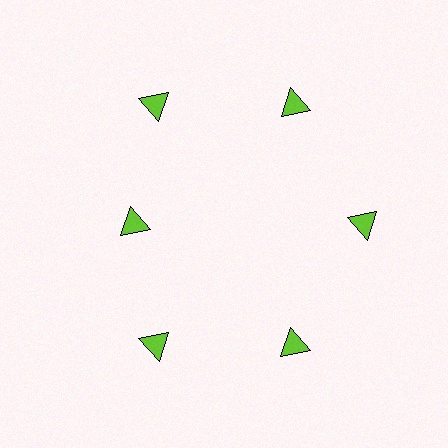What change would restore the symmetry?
The symmetry would be restored by moving it outward, back onto the ring so that all 6 triangles sit at equal angles and equal distance from the center.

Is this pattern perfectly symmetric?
No. The 6 lime triangles are arranged in a ring, but one element near the 9 o'clock position is pulled inward toward the center, breaking the 6-fold rotational symmetry.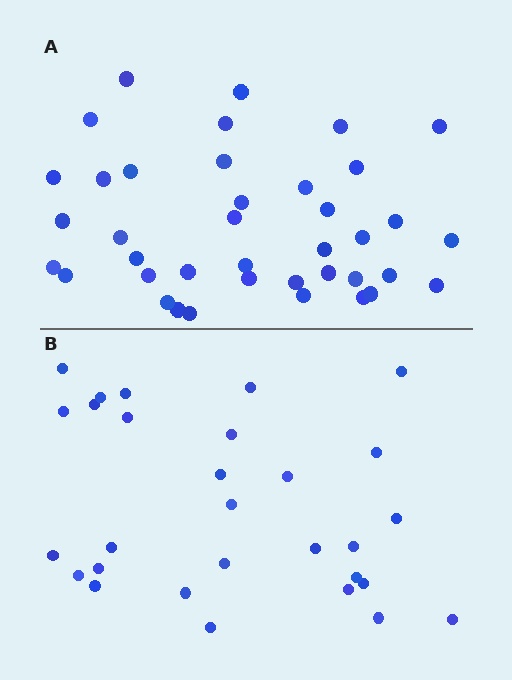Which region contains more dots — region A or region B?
Region A (the top region) has more dots.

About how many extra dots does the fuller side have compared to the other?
Region A has roughly 10 or so more dots than region B.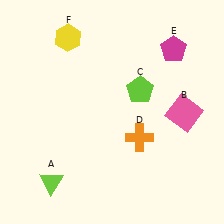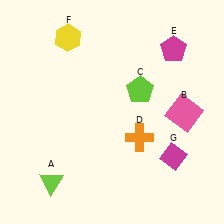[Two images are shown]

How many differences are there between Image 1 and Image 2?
There is 1 difference between the two images.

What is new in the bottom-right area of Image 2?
A magenta diamond (G) was added in the bottom-right area of Image 2.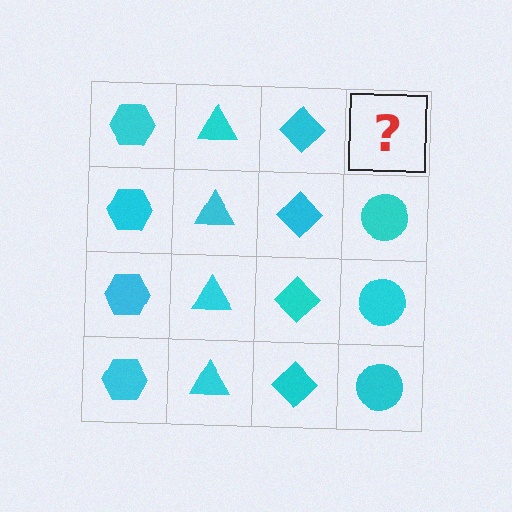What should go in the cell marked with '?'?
The missing cell should contain a cyan circle.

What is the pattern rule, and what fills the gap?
The rule is that each column has a consistent shape. The gap should be filled with a cyan circle.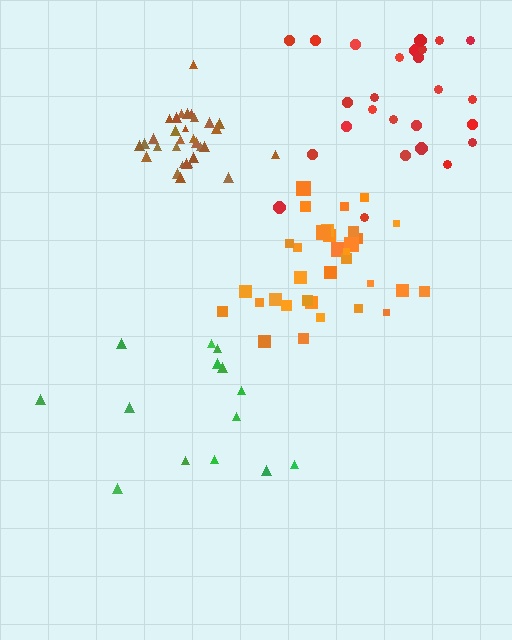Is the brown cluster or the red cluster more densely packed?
Brown.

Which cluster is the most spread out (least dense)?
Green.